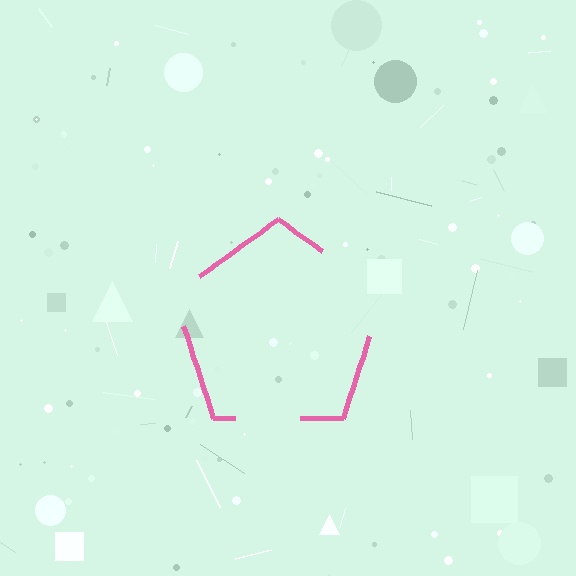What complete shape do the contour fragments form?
The contour fragments form a pentagon.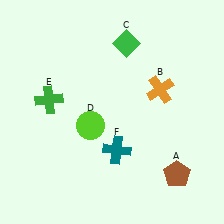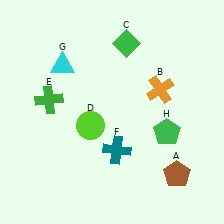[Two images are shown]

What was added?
A cyan triangle (G), a green pentagon (H) were added in Image 2.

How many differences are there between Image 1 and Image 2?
There are 2 differences between the two images.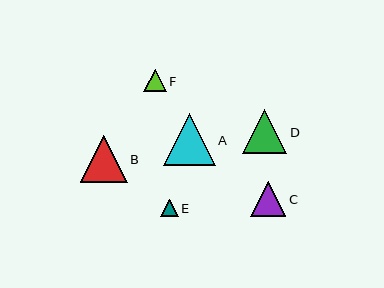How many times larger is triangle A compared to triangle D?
Triangle A is approximately 1.2 times the size of triangle D.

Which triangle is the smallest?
Triangle E is the smallest with a size of approximately 17 pixels.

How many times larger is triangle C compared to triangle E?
Triangle C is approximately 2.0 times the size of triangle E.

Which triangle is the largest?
Triangle A is the largest with a size of approximately 52 pixels.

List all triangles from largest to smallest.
From largest to smallest: A, B, D, C, F, E.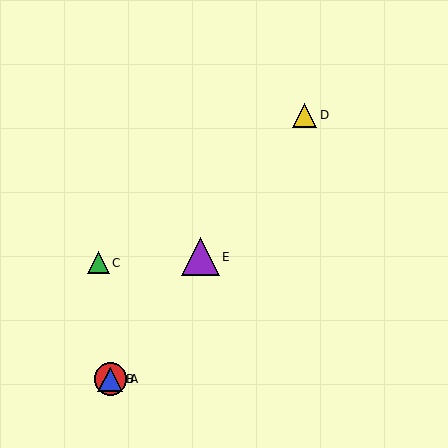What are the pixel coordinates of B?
Object B is at (110, 379).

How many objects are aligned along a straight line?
4 objects (A, B, D, E) are aligned along a straight line.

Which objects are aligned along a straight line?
Objects A, B, D, E are aligned along a straight line.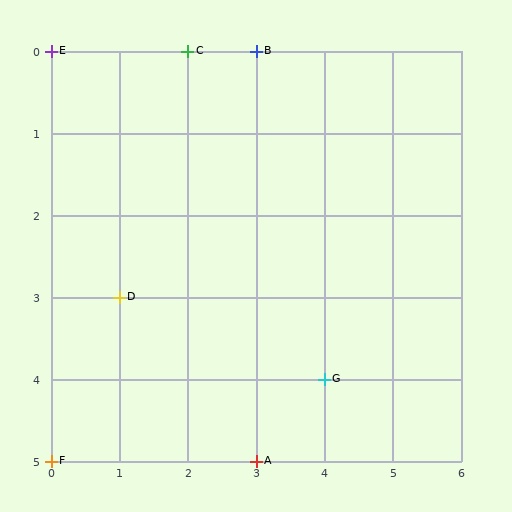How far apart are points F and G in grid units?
Points F and G are 4 columns and 1 row apart (about 4.1 grid units diagonally).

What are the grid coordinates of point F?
Point F is at grid coordinates (0, 5).